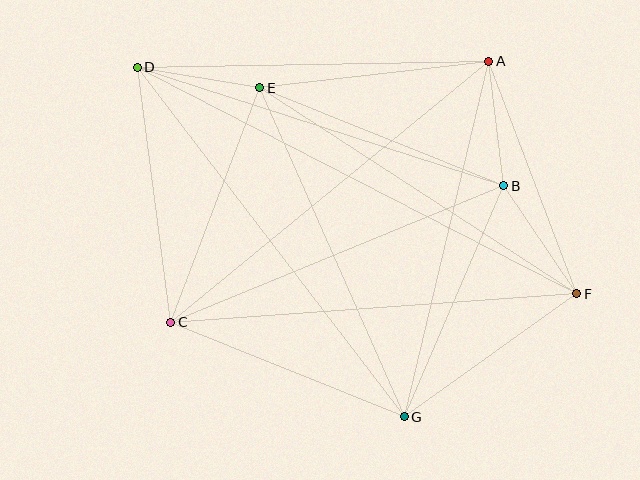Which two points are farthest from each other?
Points D and F are farthest from each other.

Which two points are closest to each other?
Points D and E are closest to each other.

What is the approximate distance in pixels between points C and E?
The distance between C and E is approximately 251 pixels.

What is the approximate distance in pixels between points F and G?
The distance between F and G is approximately 212 pixels.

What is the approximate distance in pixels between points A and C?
The distance between A and C is approximately 411 pixels.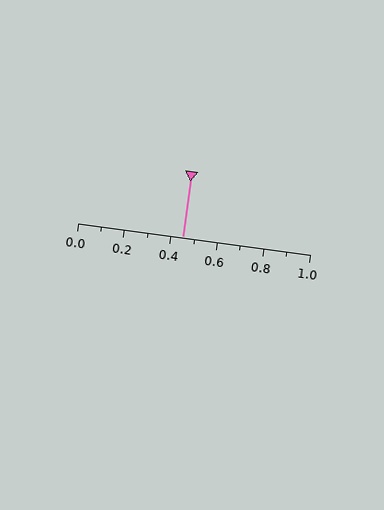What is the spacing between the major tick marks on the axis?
The major ticks are spaced 0.2 apart.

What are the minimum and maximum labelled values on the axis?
The axis runs from 0.0 to 1.0.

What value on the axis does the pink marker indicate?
The marker indicates approximately 0.45.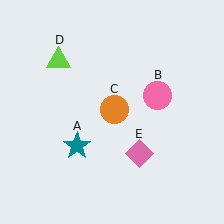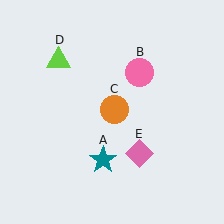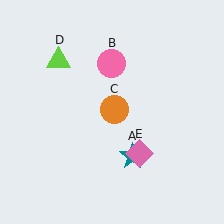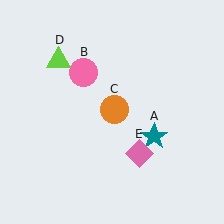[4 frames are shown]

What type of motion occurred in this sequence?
The teal star (object A), pink circle (object B) rotated counterclockwise around the center of the scene.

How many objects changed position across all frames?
2 objects changed position: teal star (object A), pink circle (object B).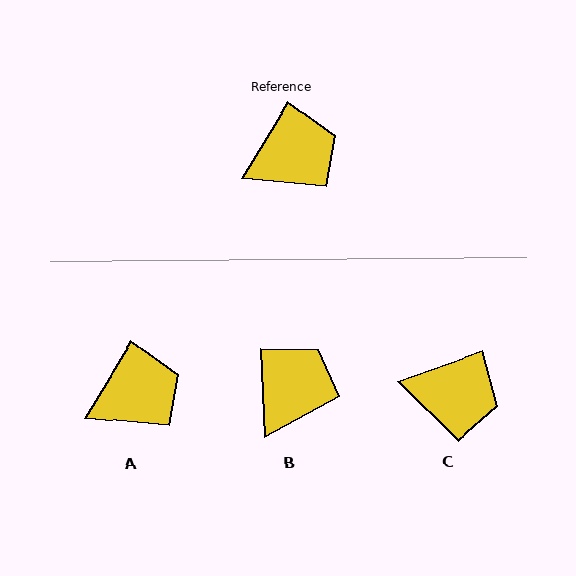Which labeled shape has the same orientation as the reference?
A.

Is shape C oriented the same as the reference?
No, it is off by about 39 degrees.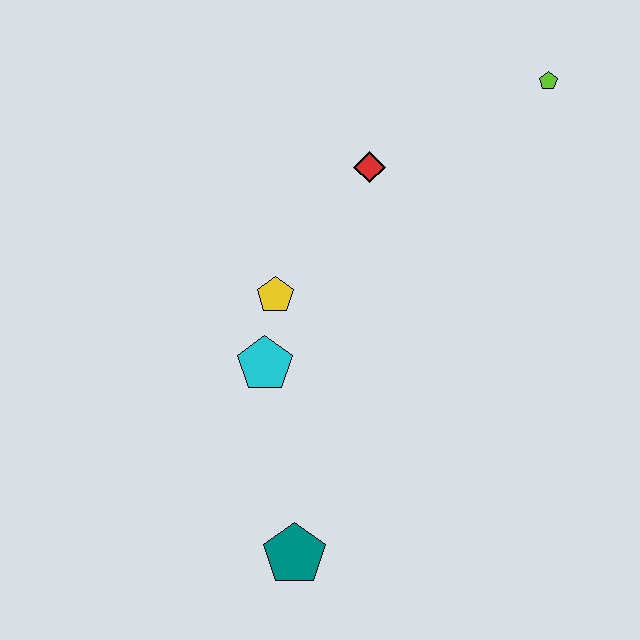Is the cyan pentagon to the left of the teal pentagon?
Yes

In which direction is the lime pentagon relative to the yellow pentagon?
The lime pentagon is to the right of the yellow pentagon.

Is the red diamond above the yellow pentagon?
Yes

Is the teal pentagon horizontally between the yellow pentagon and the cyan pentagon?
No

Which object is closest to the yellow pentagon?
The cyan pentagon is closest to the yellow pentagon.